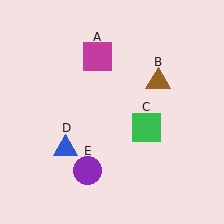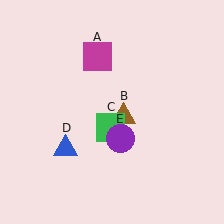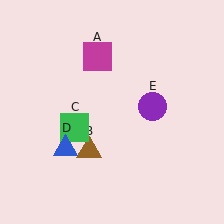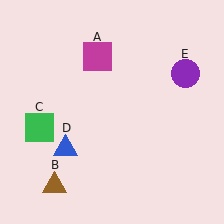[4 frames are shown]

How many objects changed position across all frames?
3 objects changed position: brown triangle (object B), green square (object C), purple circle (object E).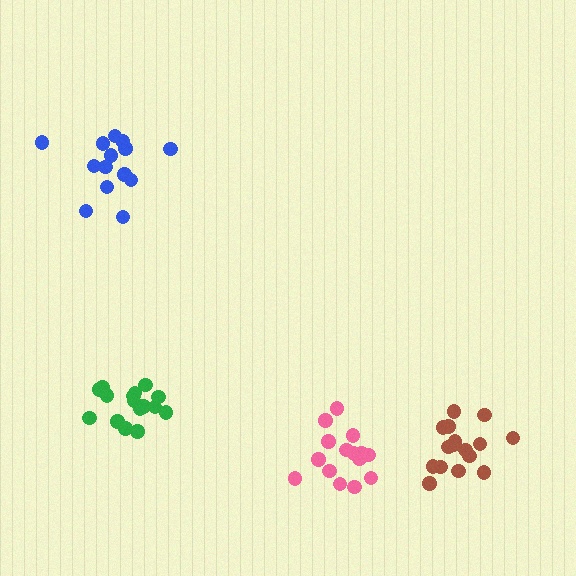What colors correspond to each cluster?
The clusters are colored: blue, brown, pink, green.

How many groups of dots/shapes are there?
There are 4 groups.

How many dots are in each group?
Group 1: 14 dots, Group 2: 16 dots, Group 3: 15 dots, Group 4: 16 dots (61 total).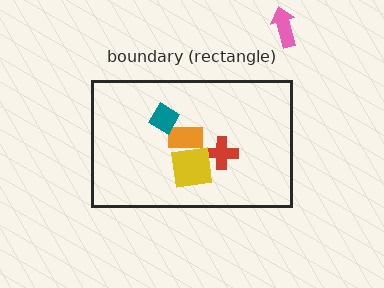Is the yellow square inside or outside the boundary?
Inside.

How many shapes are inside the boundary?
4 inside, 1 outside.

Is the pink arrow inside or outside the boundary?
Outside.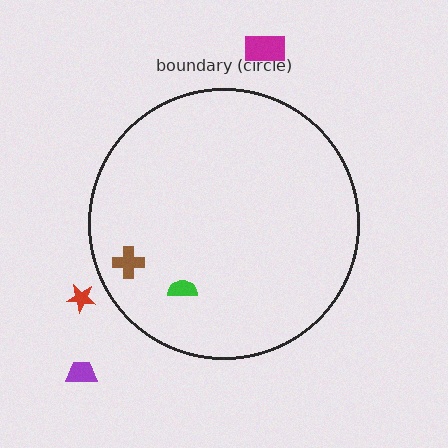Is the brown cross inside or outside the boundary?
Inside.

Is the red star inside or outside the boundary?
Outside.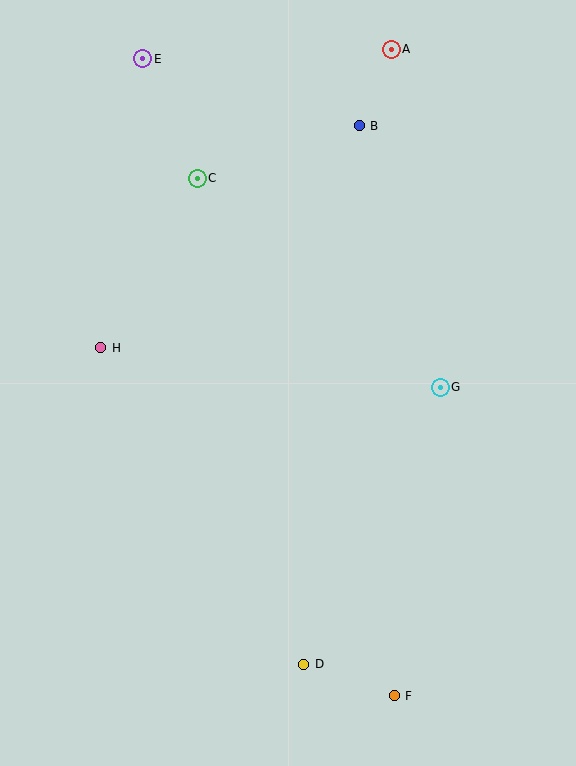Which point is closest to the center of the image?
Point G at (440, 387) is closest to the center.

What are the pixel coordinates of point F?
Point F is at (394, 696).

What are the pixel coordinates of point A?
Point A is at (391, 49).